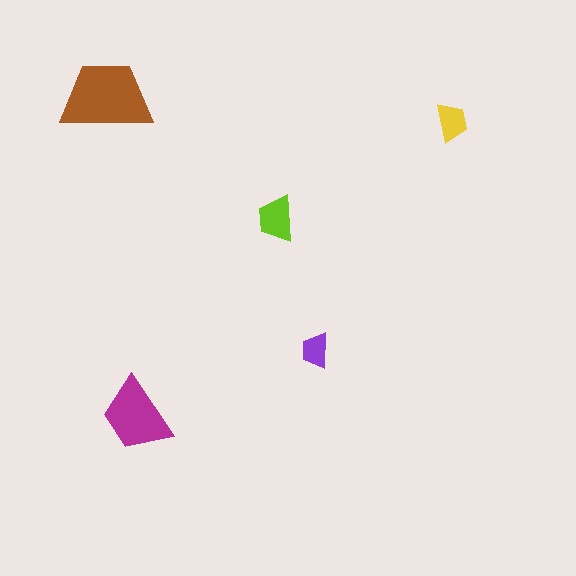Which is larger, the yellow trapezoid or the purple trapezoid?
The yellow one.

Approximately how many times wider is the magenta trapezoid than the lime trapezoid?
About 1.5 times wider.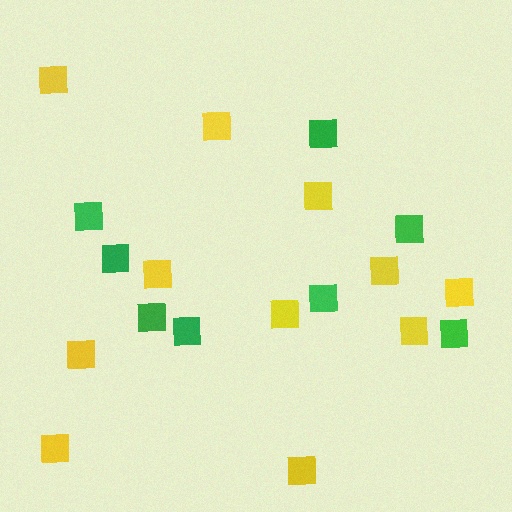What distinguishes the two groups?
There are 2 groups: one group of yellow squares (11) and one group of green squares (8).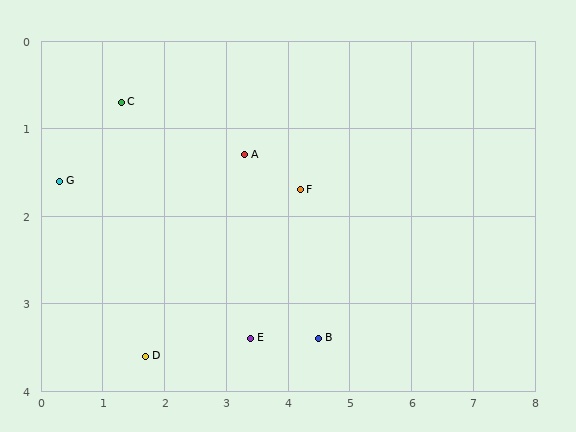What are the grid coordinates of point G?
Point G is at approximately (0.3, 1.6).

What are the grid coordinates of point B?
Point B is at approximately (4.5, 3.4).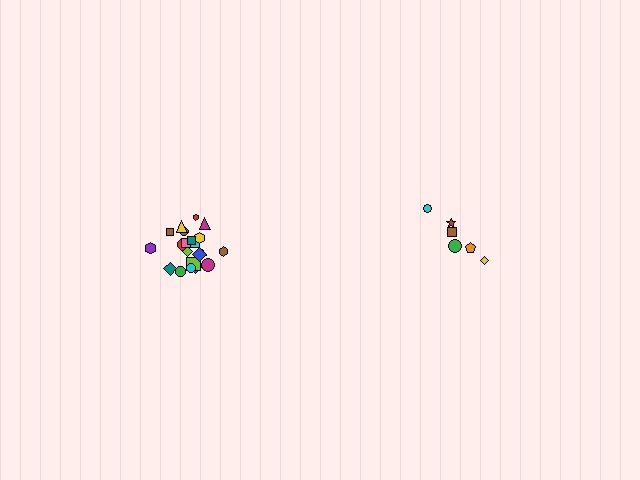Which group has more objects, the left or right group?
The left group.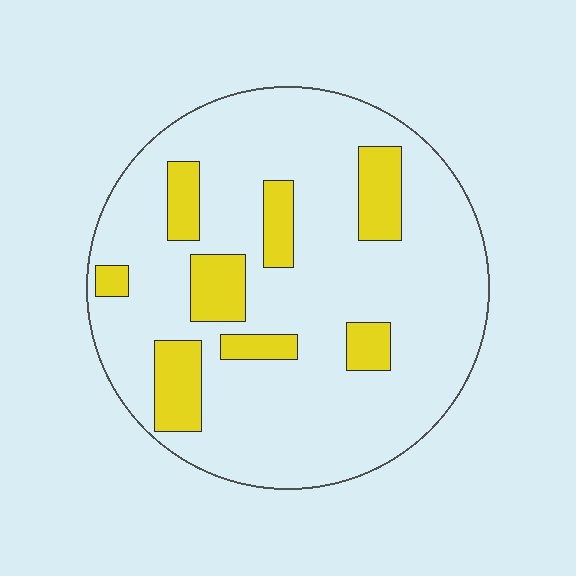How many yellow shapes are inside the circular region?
8.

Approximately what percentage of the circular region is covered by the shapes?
Approximately 20%.